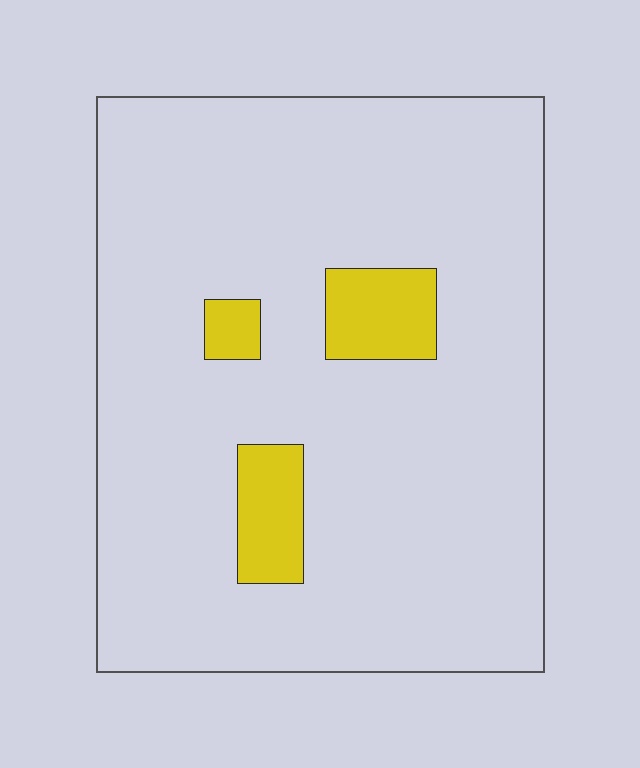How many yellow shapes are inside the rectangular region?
3.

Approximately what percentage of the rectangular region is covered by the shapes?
Approximately 10%.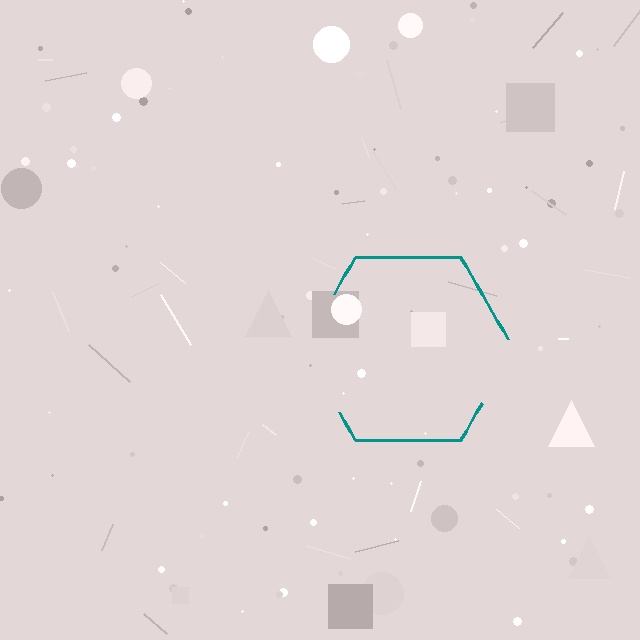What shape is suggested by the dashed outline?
The dashed outline suggests a hexagon.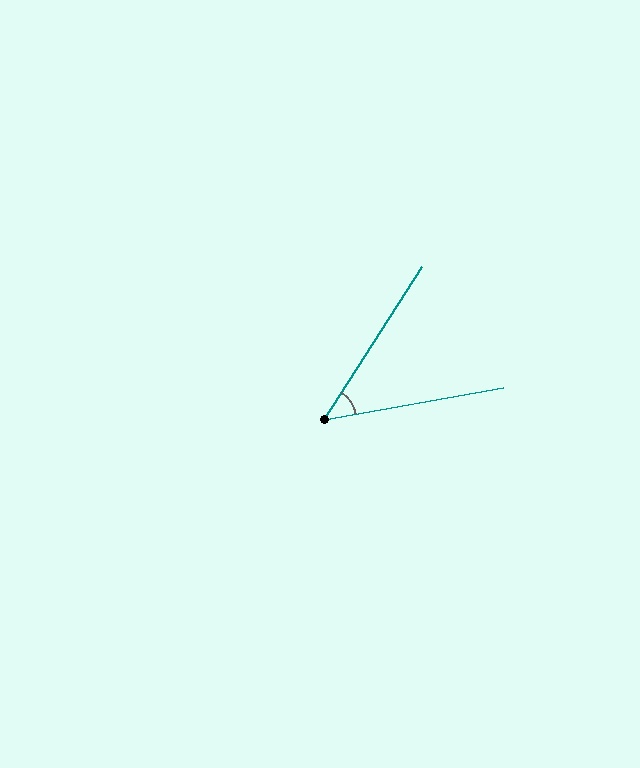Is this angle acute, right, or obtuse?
It is acute.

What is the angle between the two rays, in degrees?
Approximately 47 degrees.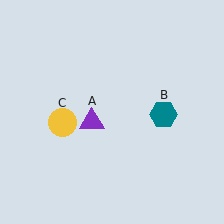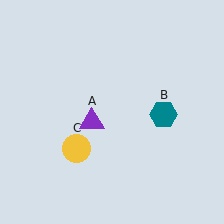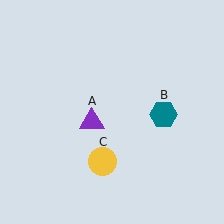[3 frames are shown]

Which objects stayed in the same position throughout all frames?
Purple triangle (object A) and teal hexagon (object B) remained stationary.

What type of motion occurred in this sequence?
The yellow circle (object C) rotated counterclockwise around the center of the scene.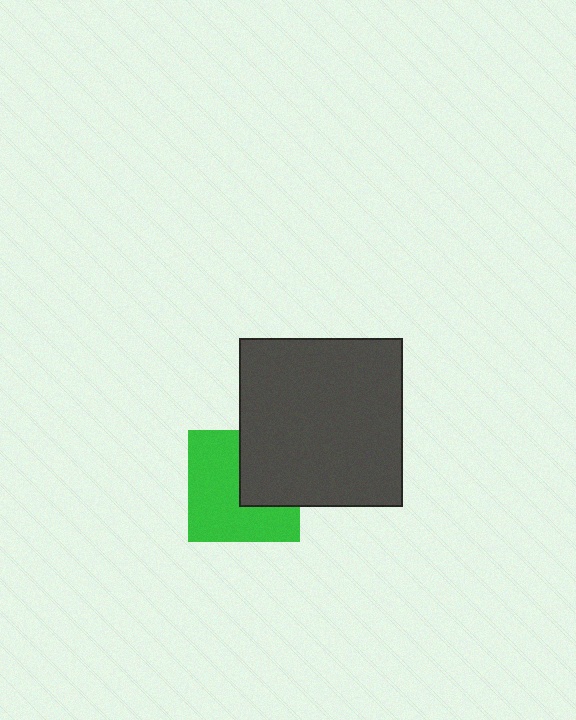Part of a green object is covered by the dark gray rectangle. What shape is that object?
It is a square.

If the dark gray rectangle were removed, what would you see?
You would see the complete green square.